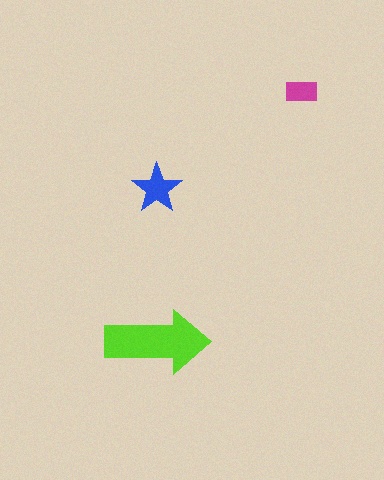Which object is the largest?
The lime arrow.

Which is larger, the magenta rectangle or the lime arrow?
The lime arrow.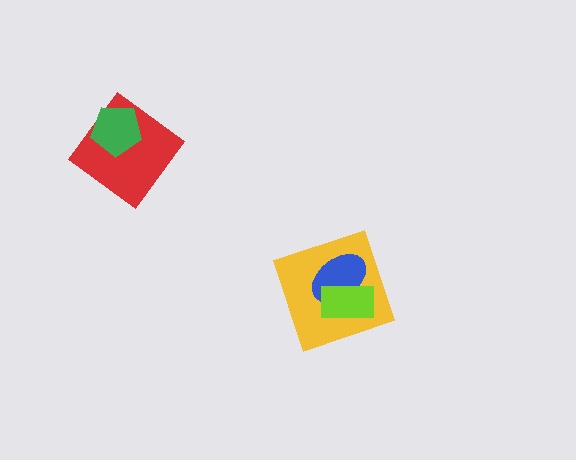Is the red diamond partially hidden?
Yes, it is partially covered by another shape.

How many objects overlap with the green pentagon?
1 object overlaps with the green pentagon.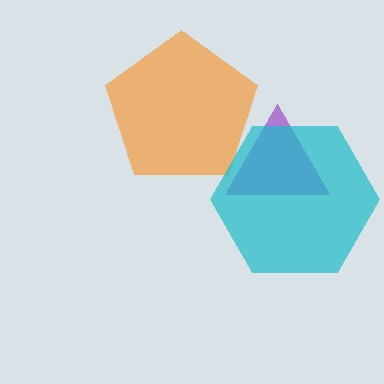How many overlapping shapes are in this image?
There are 3 overlapping shapes in the image.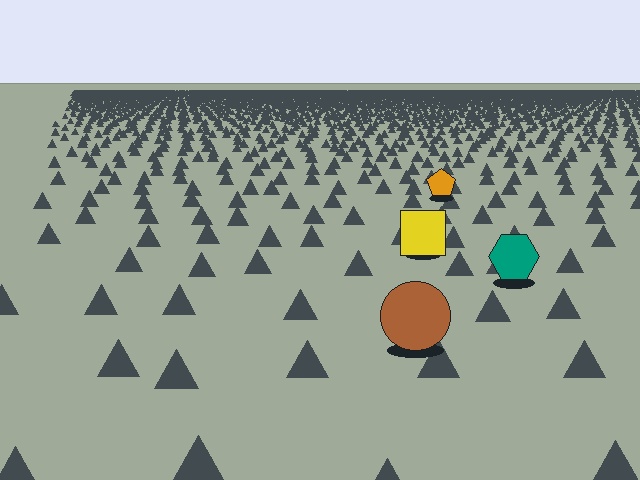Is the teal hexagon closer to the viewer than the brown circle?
No. The brown circle is closer — you can tell from the texture gradient: the ground texture is coarser near it.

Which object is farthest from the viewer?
The orange pentagon is farthest from the viewer. It appears smaller and the ground texture around it is denser.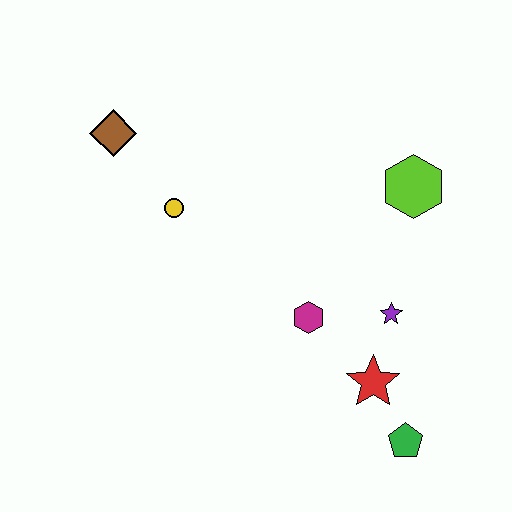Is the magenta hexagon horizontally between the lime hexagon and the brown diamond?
Yes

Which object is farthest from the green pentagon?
The brown diamond is farthest from the green pentagon.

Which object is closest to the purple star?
The red star is closest to the purple star.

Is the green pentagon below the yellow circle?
Yes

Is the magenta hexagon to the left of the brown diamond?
No